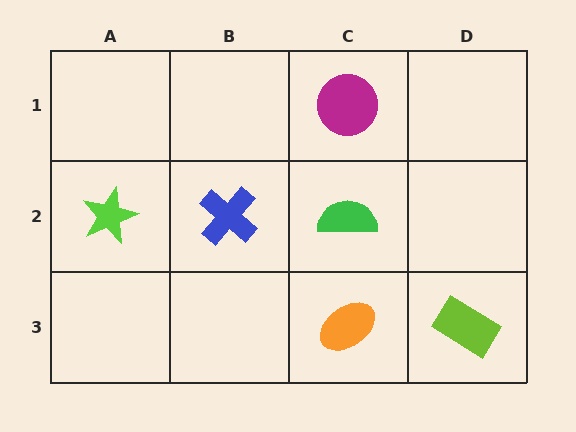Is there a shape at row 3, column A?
No, that cell is empty.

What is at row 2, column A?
A lime star.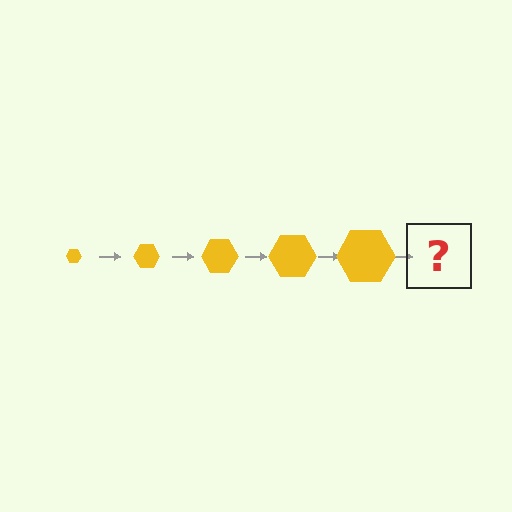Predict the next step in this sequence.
The next step is a yellow hexagon, larger than the previous one.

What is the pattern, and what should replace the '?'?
The pattern is that the hexagon gets progressively larger each step. The '?' should be a yellow hexagon, larger than the previous one.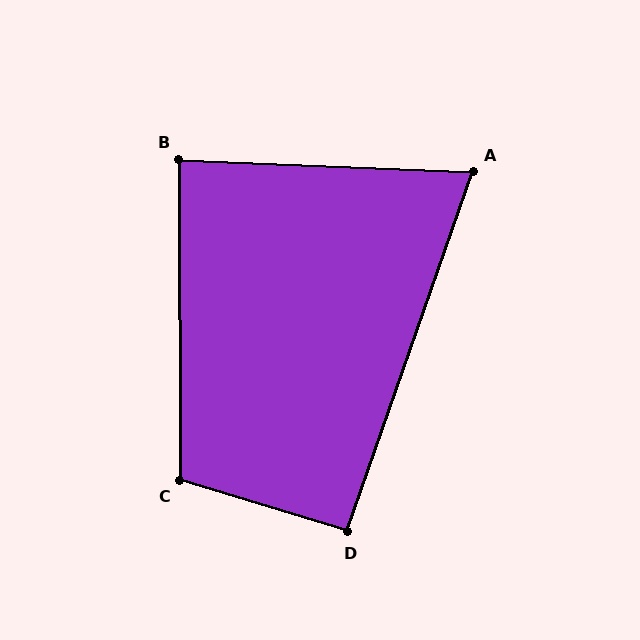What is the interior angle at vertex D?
Approximately 92 degrees (approximately right).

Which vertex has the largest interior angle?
C, at approximately 107 degrees.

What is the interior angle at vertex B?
Approximately 88 degrees (approximately right).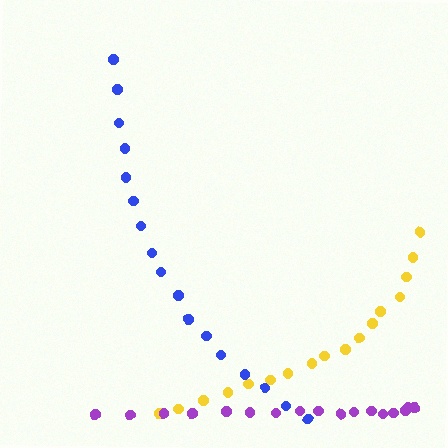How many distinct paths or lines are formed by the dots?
There are 3 distinct paths.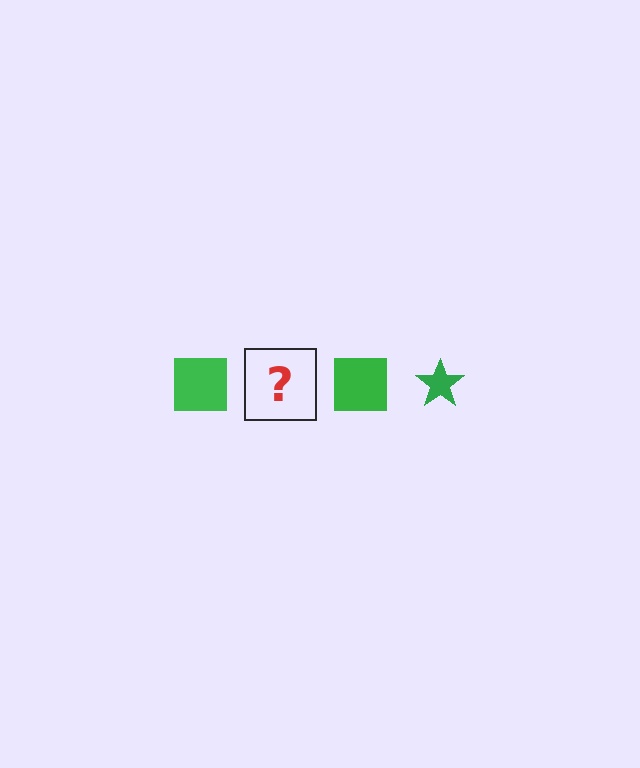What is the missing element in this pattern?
The missing element is a green star.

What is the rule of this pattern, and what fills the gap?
The rule is that the pattern cycles through square, star shapes in green. The gap should be filled with a green star.